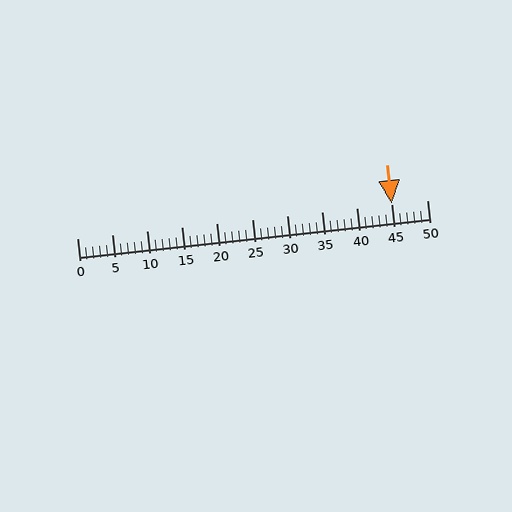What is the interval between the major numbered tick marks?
The major tick marks are spaced 5 units apart.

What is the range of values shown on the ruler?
The ruler shows values from 0 to 50.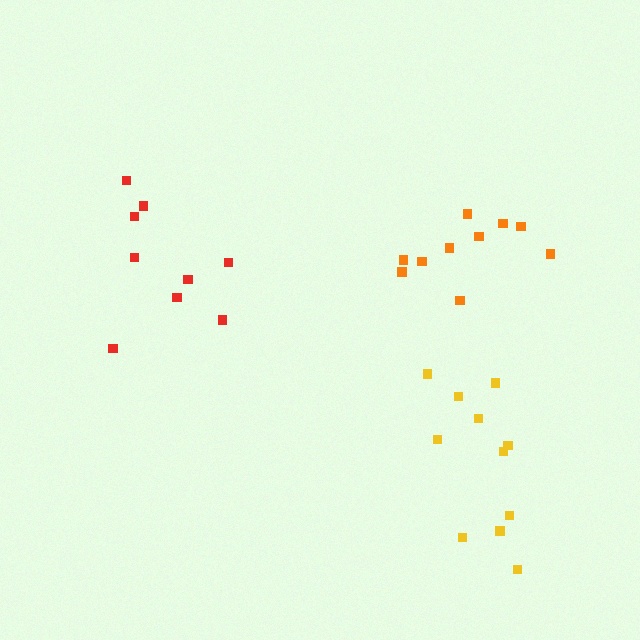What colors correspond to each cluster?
The clusters are colored: red, yellow, orange.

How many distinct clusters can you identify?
There are 3 distinct clusters.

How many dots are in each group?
Group 1: 9 dots, Group 2: 11 dots, Group 3: 10 dots (30 total).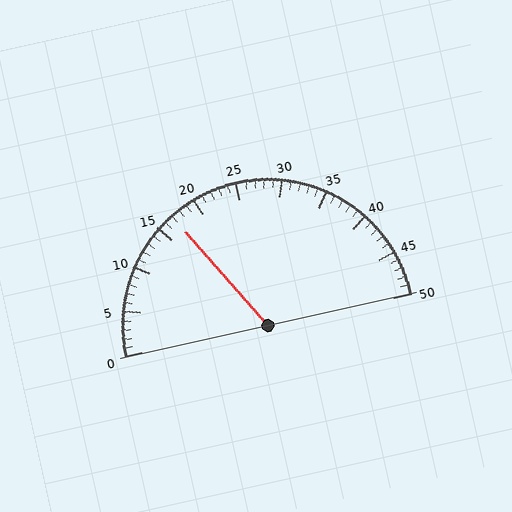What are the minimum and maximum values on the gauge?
The gauge ranges from 0 to 50.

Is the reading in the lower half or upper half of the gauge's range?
The reading is in the lower half of the range (0 to 50).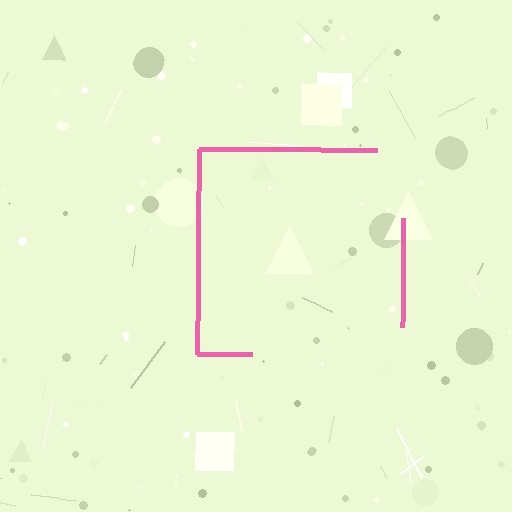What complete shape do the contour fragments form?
The contour fragments form a square.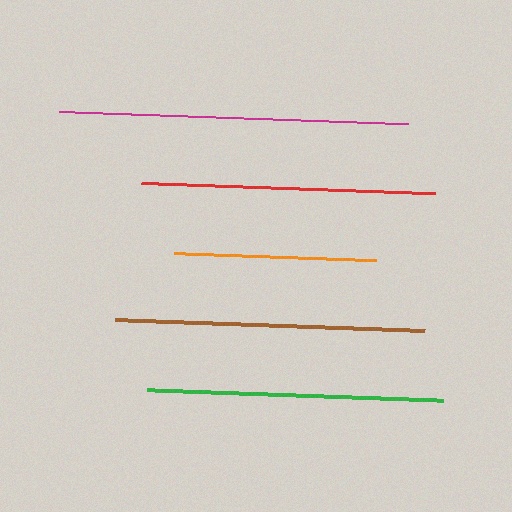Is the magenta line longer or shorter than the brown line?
The magenta line is longer than the brown line.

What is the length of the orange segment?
The orange segment is approximately 201 pixels long.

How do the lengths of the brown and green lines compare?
The brown and green lines are approximately the same length.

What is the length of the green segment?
The green segment is approximately 296 pixels long.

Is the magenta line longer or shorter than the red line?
The magenta line is longer than the red line.